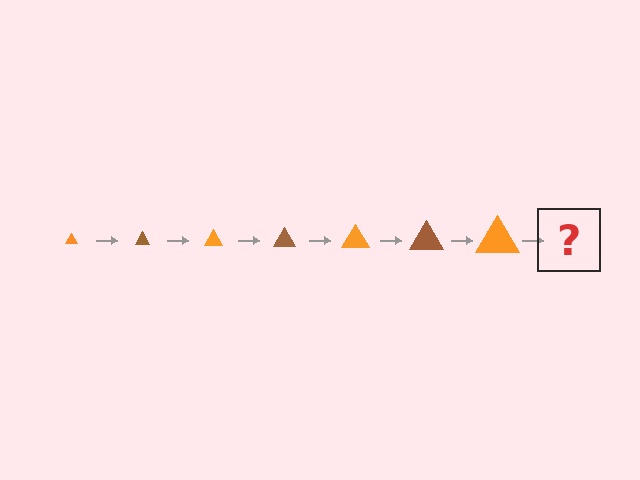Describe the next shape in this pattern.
It should be a brown triangle, larger than the previous one.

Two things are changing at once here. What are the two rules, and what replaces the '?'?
The two rules are that the triangle grows larger each step and the color cycles through orange and brown. The '?' should be a brown triangle, larger than the previous one.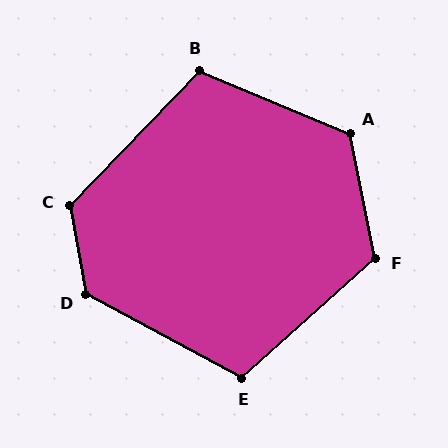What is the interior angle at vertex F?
Approximately 120 degrees (obtuse).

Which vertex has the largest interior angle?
D, at approximately 128 degrees.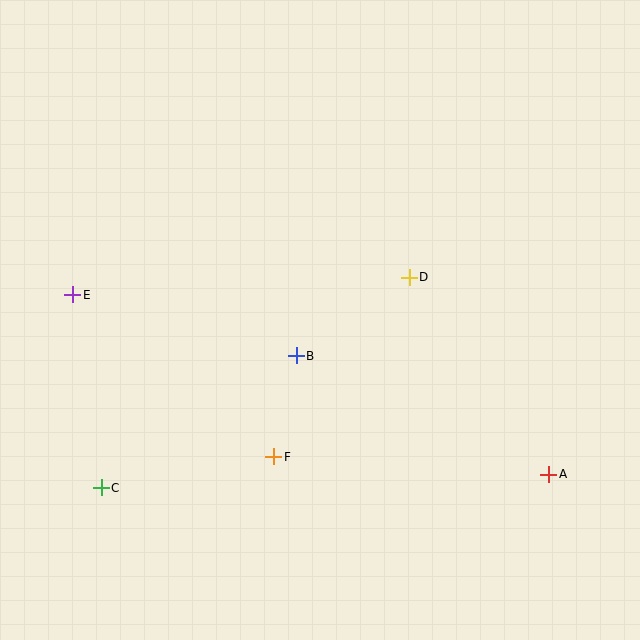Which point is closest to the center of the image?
Point B at (296, 356) is closest to the center.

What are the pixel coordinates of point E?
Point E is at (73, 295).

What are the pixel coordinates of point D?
Point D is at (409, 277).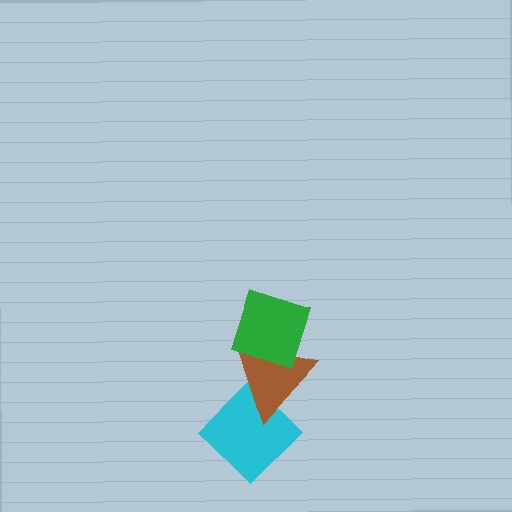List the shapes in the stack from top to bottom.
From top to bottom: the green diamond, the brown triangle, the cyan diamond.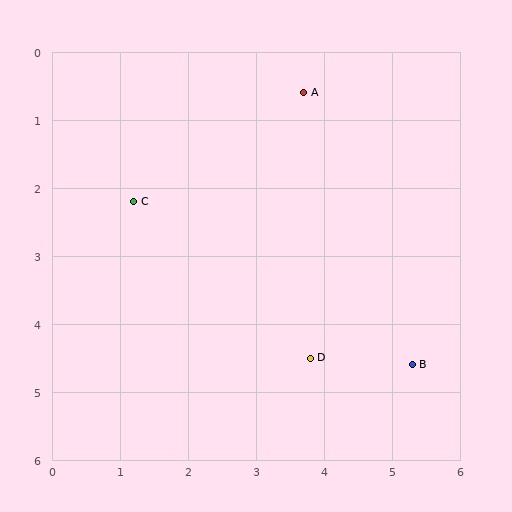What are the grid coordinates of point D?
Point D is at approximately (3.8, 4.5).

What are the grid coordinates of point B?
Point B is at approximately (5.3, 4.6).